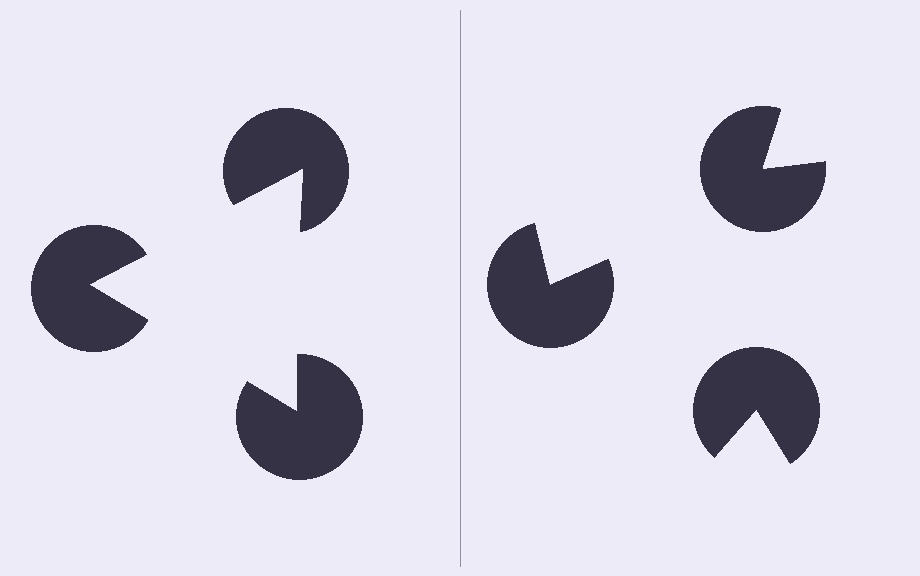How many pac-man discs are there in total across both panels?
6 — 3 on each side.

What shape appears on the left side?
An illusory triangle.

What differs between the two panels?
The pac-man discs are positioned identically on both sides; only the wedge orientations differ. On the left they align to a triangle; on the right they are misaligned.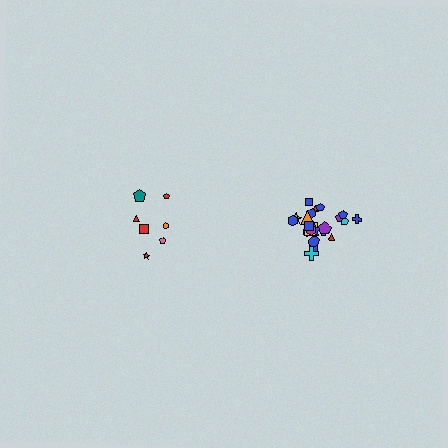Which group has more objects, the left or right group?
The right group.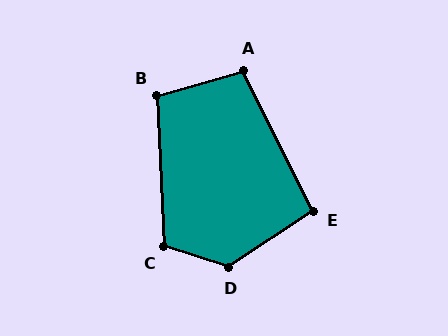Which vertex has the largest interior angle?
D, at approximately 129 degrees.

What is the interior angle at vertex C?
Approximately 110 degrees (obtuse).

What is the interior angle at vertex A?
Approximately 100 degrees (obtuse).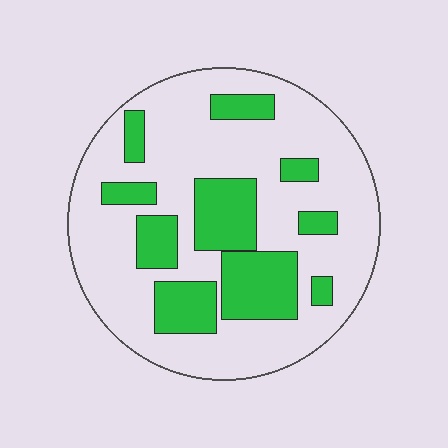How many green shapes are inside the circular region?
10.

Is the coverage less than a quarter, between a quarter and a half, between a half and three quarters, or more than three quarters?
Between a quarter and a half.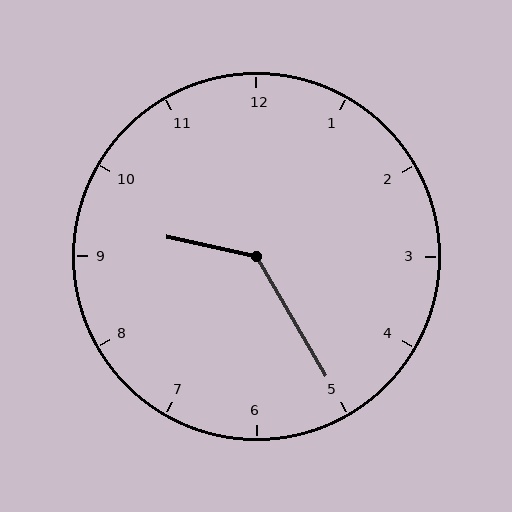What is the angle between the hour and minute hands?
Approximately 132 degrees.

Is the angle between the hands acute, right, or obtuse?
It is obtuse.